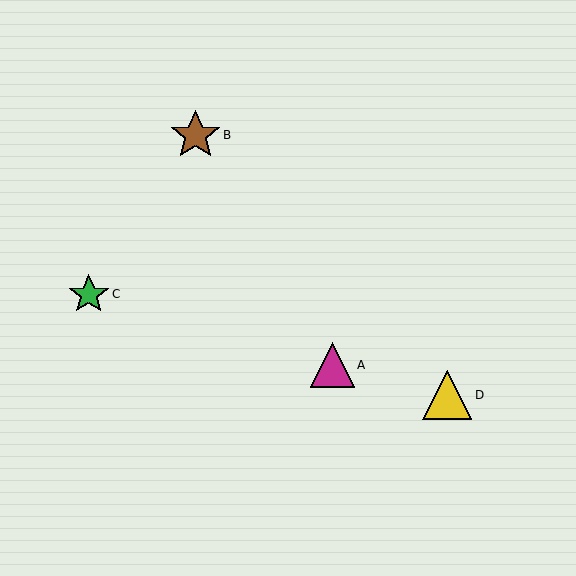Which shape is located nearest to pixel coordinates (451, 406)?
The yellow triangle (labeled D) at (447, 395) is nearest to that location.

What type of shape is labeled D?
Shape D is a yellow triangle.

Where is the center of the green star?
The center of the green star is at (89, 294).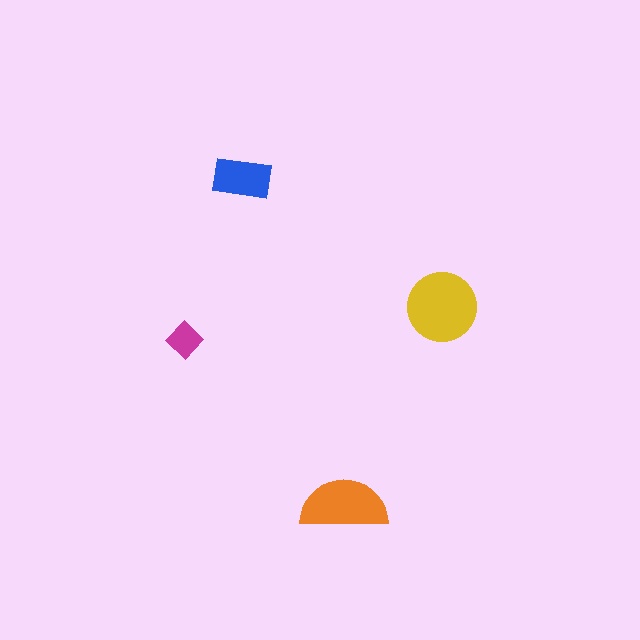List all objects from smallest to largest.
The magenta diamond, the blue rectangle, the orange semicircle, the yellow circle.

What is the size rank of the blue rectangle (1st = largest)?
3rd.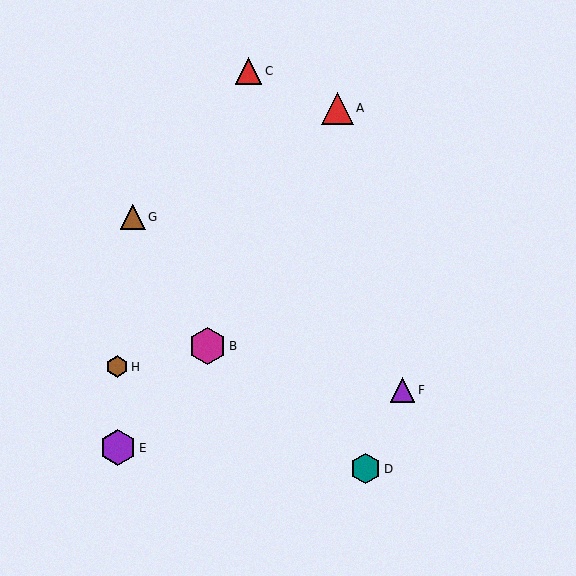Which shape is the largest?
The magenta hexagon (labeled B) is the largest.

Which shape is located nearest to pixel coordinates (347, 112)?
The red triangle (labeled A) at (338, 108) is nearest to that location.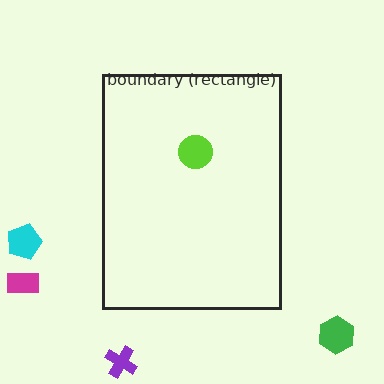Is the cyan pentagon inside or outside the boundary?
Outside.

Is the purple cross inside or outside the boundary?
Outside.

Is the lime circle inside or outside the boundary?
Inside.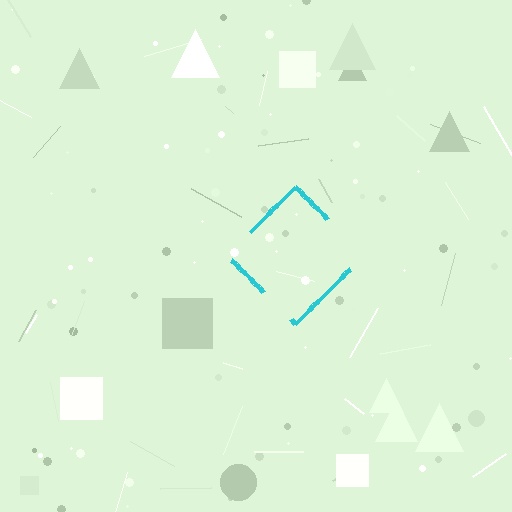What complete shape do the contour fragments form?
The contour fragments form a diamond.